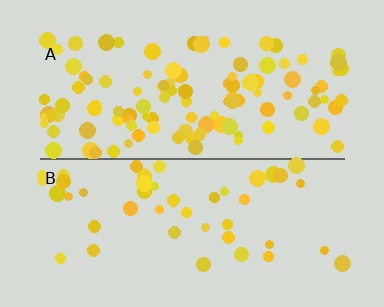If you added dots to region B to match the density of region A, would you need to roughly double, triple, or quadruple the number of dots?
Approximately double.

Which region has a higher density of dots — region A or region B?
A (the top).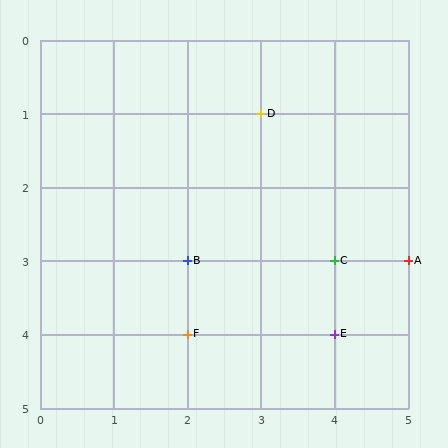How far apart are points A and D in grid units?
Points A and D are 2 columns and 2 rows apart (about 2.8 grid units diagonally).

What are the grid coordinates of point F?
Point F is at grid coordinates (2, 4).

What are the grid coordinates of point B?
Point B is at grid coordinates (2, 3).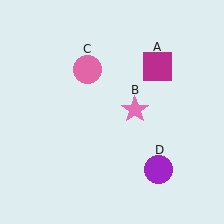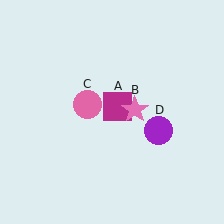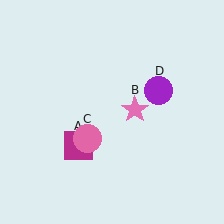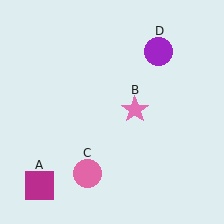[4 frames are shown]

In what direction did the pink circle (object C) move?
The pink circle (object C) moved down.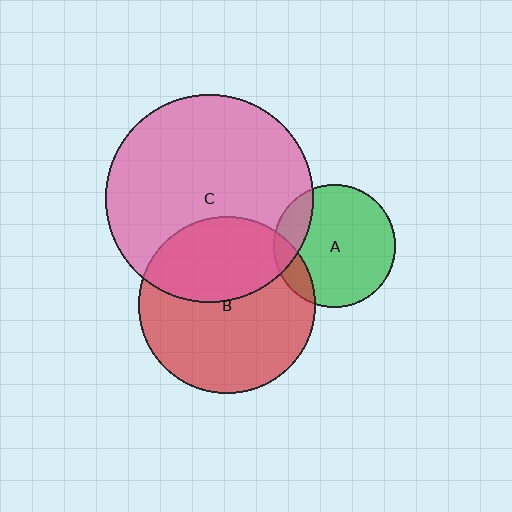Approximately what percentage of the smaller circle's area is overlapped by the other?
Approximately 15%.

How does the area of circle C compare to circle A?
Approximately 2.9 times.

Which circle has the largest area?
Circle C (pink).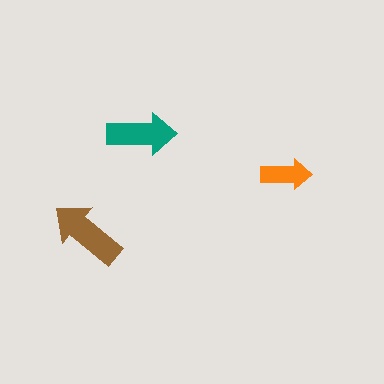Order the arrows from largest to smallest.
the brown one, the teal one, the orange one.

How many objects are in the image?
There are 3 objects in the image.